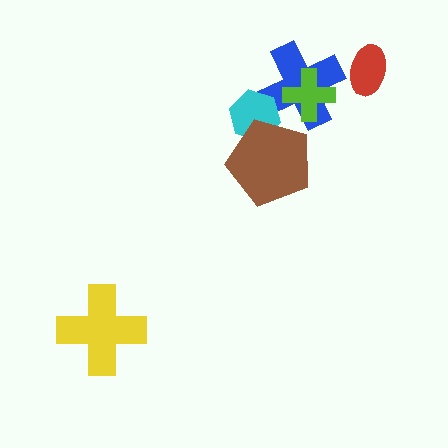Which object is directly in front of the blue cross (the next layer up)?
The lime cross is directly in front of the blue cross.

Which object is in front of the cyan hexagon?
The brown pentagon is in front of the cyan hexagon.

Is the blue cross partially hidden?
Yes, it is partially covered by another shape.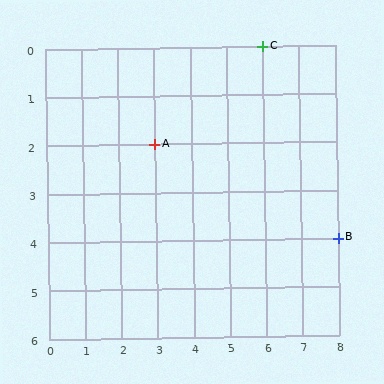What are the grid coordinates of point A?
Point A is at grid coordinates (3, 2).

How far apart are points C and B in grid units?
Points C and B are 2 columns and 4 rows apart (about 4.5 grid units diagonally).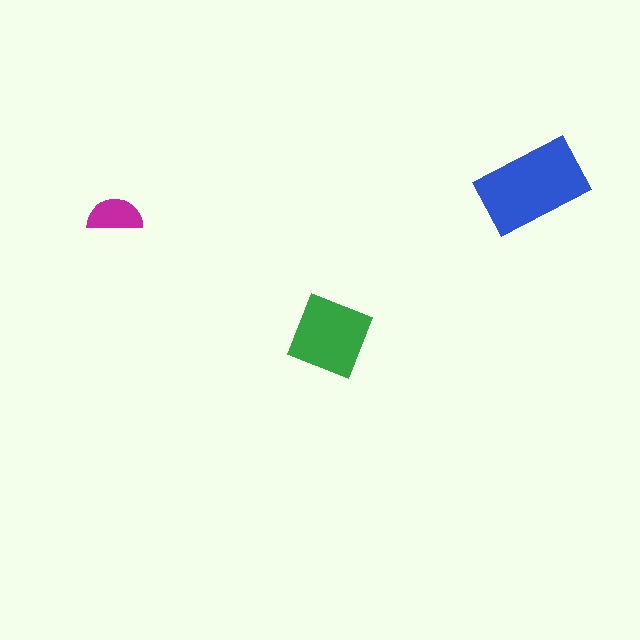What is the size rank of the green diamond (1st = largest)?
2nd.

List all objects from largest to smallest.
The blue rectangle, the green diamond, the magenta semicircle.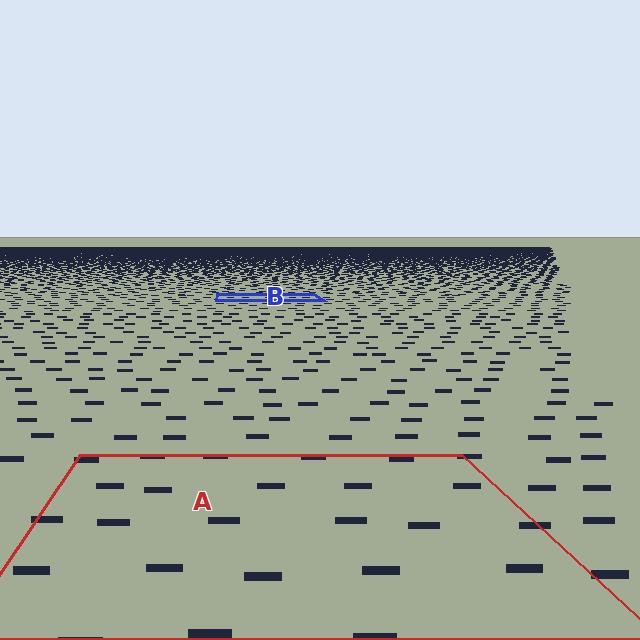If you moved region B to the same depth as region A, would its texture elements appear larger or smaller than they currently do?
They would appear larger. At a closer depth, the same texture elements are projected at a bigger on-screen size.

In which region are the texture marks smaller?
The texture marks are smaller in region B, because it is farther away.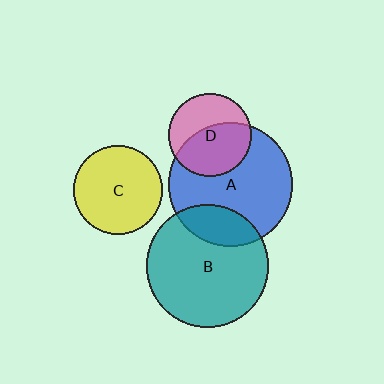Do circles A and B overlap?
Yes.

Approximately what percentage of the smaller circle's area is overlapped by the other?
Approximately 20%.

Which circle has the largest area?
Circle A (blue).